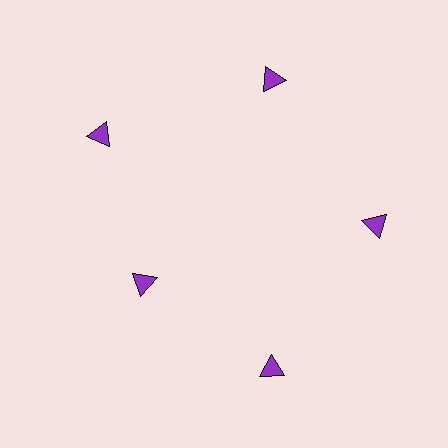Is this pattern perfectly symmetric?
No. The 5 purple triangles are arranged in a ring, but one element near the 8 o'clock position is pulled inward toward the center, breaking the 5-fold rotational symmetry.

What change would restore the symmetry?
The symmetry would be restored by moving it outward, back onto the ring so that all 5 triangles sit at equal angles and equal distance from the center.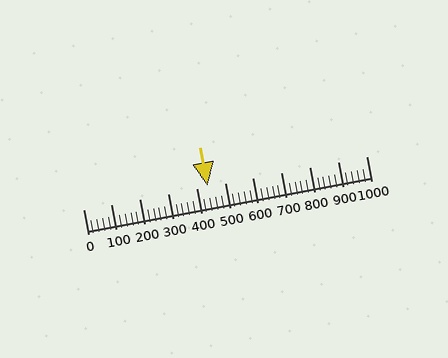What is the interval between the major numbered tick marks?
The major tick marks are spaced 100 units apart.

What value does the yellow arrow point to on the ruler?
The yellow arrow points to approximately 439.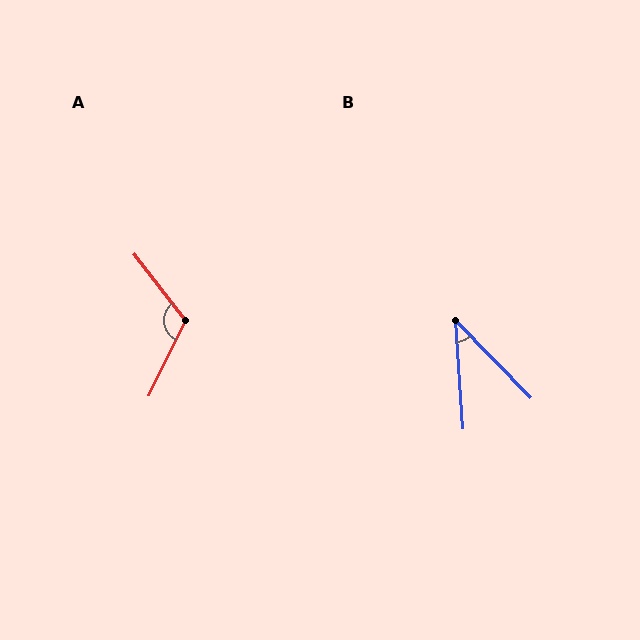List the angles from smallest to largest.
B (41°), A (116°).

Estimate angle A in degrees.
Approximately 116 degrees.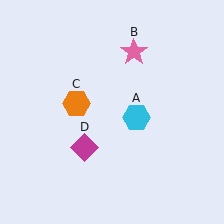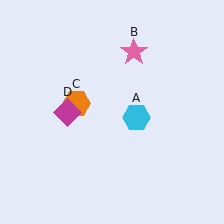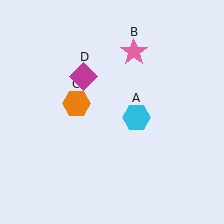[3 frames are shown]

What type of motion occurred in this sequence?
The magenta diamond (object D) rotated clockwise around the center of the scene.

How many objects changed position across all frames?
1 object changed position: magenta diamond (object D).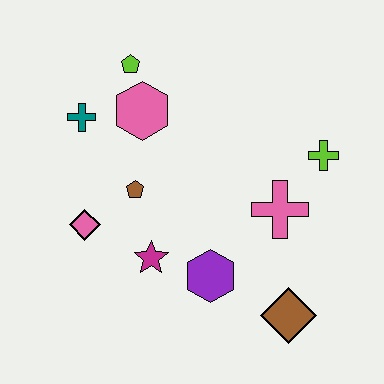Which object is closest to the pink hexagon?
The lime pentagon is closest to the pink hexagon.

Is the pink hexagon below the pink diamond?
No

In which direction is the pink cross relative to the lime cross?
The pink cross is below the lime cross.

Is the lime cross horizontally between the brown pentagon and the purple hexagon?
No